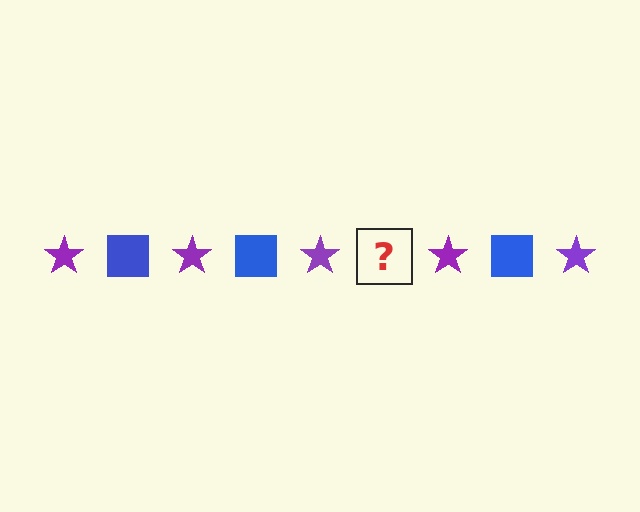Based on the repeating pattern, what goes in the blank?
The blank should be a blue square.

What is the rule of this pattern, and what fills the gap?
The rule is that the pattern alternates between purple star and blue square. The gap should be filled with a blue square.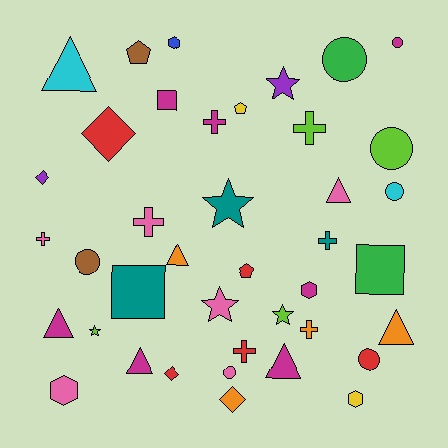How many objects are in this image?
There are 40 objects.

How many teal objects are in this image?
There are 3 teal objects.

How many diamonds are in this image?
There are 4 diamonds.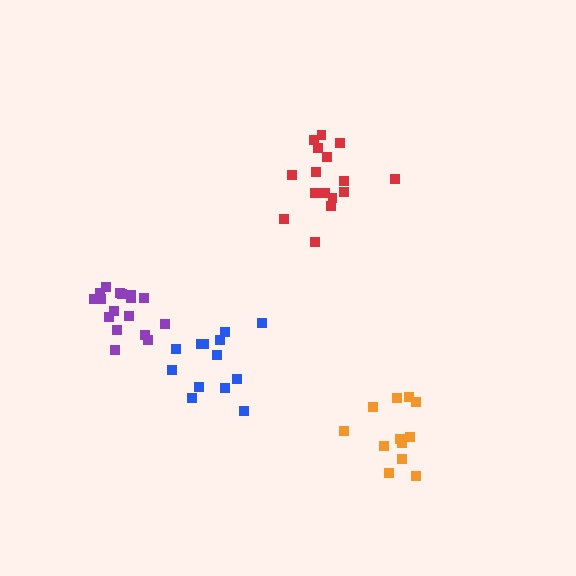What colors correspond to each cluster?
The clusters are colored: orange, purple, red, blue.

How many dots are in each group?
Group 1: 12 dots, Group 2: 17 dots, Group 3: 16 dots, Group 4: 13 dots (58 total).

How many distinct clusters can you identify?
There are 4 distinct clusters.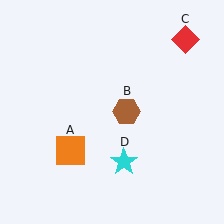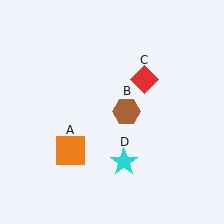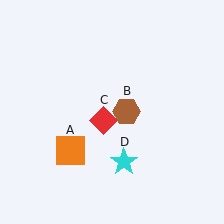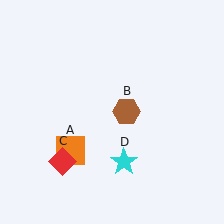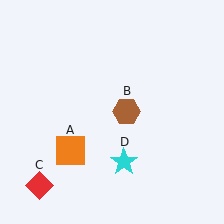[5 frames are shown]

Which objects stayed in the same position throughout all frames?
Orange square (object A) and brown hexagon (object B) and cyan star (object D) remained stationary.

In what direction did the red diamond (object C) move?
The red diamond (object C) moved down and to the left.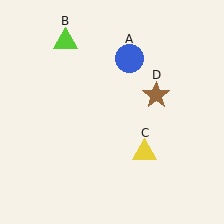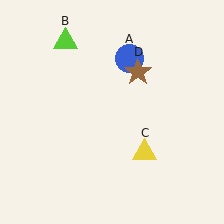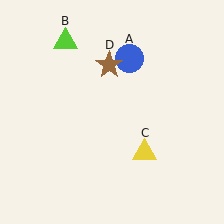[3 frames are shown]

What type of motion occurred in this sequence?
The brown star (object D) rotated counterclockwise around the center of the scene.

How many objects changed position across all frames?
1 object changed position: brown star (object D).